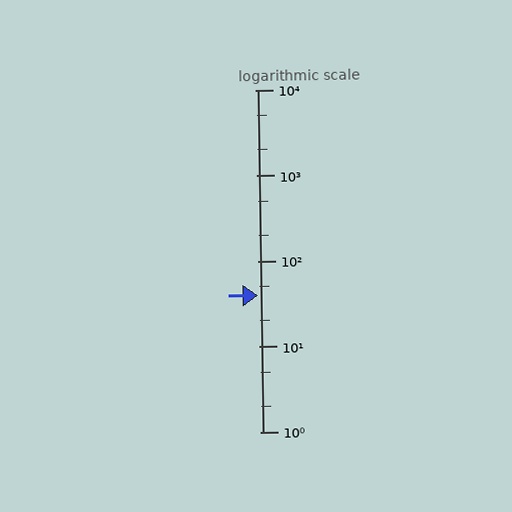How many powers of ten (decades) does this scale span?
The scale spans 4 decades, from 1 to 10000.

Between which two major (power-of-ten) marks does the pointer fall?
The pointer is between 10 and 100.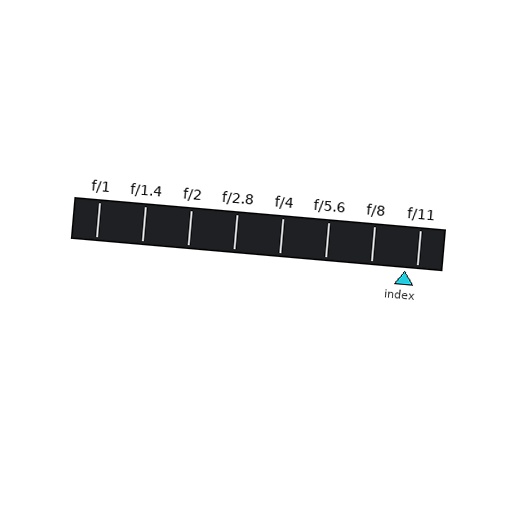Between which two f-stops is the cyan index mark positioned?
The index mark is between f/8 and f/11.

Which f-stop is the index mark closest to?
The index mark is closest to f/11.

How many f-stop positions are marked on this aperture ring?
There are 8 f-stop positions marked.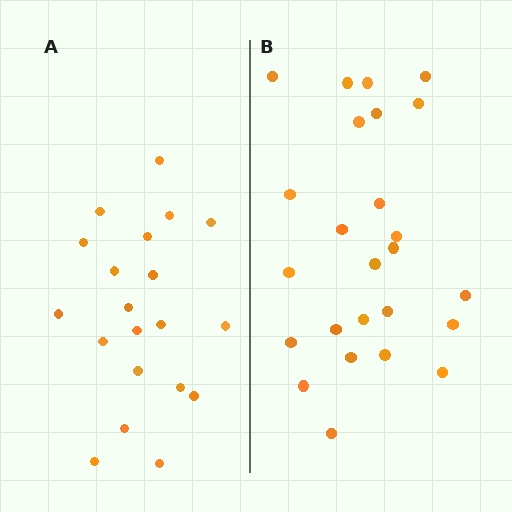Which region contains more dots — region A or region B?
Region B (the right region) has more dots.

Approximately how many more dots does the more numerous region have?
Region B has about 5 more dots than region A.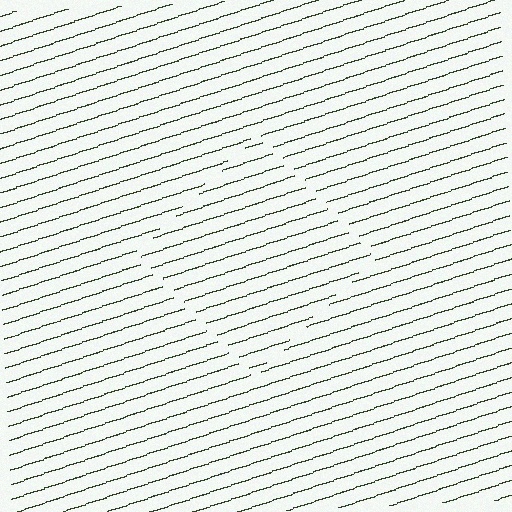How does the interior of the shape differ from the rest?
The interior of the shape contains the same grating, shifted by half a period — the contour is defined by the phase discontinuity where line-ends from the inner and outer gratings abut.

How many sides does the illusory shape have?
4 sides — the line-ends trace a square.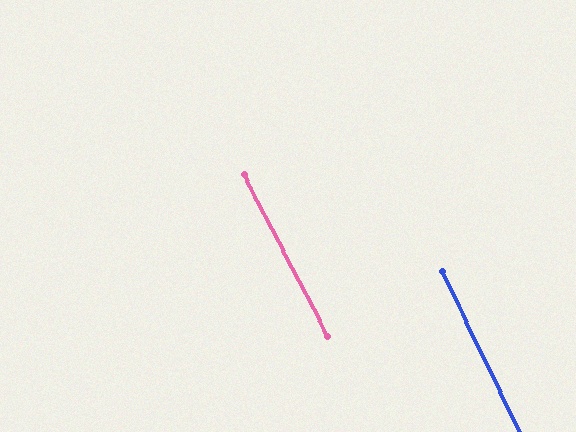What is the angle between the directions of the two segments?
Approximately 2 degrees.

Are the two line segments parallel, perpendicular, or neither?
Parallel — their directions differ by only 1.6°.